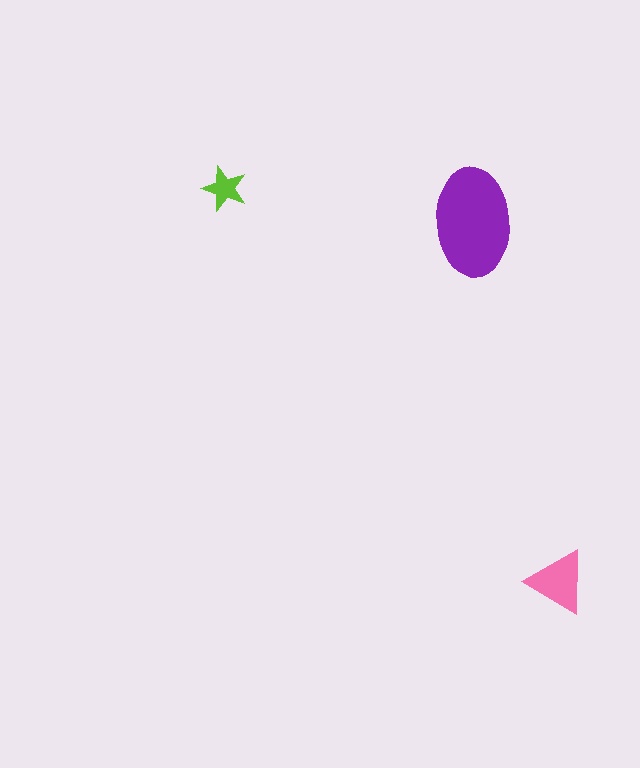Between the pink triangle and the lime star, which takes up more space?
The pink triangle.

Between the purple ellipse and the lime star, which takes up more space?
The purple ellipse.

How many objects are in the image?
There are 3 objects in the image.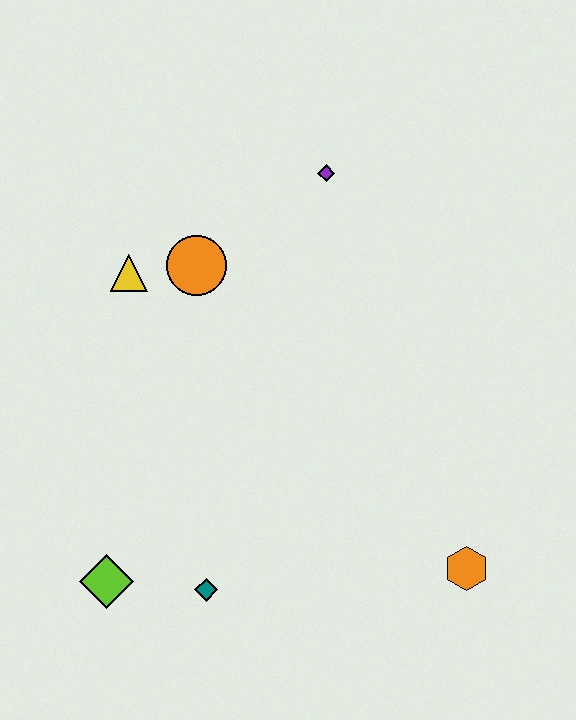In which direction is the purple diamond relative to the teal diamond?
The purple diamond is above the teal diamond.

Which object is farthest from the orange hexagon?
The yellow triangle is farthest from the orange hexagon.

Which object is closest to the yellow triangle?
The orange circle is closest to the yellow triangle.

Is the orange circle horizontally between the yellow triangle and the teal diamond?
Yes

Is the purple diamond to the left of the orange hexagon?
Yes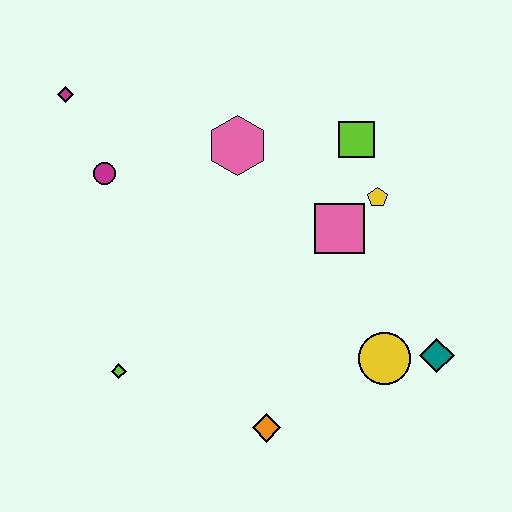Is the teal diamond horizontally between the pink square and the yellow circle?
No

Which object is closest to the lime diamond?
The orange diamond is closest to the lime diamond.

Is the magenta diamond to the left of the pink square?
Yes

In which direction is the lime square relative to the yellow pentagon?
The lime square is above the yellow pentagon.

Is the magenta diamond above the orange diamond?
Yes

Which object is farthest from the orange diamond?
The magenta diamond is farthest from the orange diamond.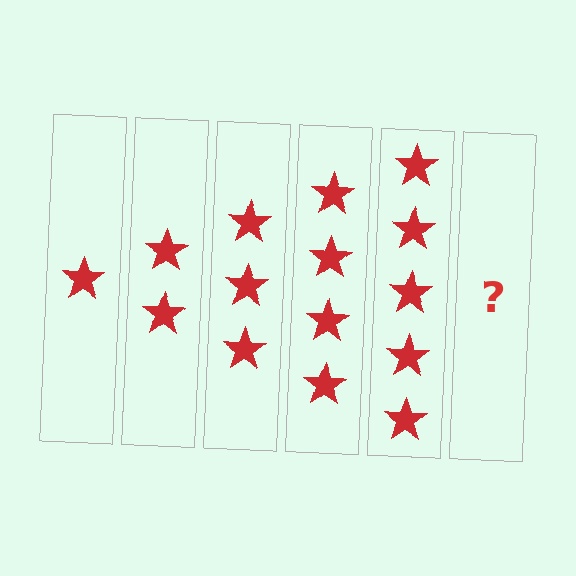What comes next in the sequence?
The next element should be 6 stars.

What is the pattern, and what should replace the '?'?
The pattern is that each step adds one more star. The '?' should be 6 stars.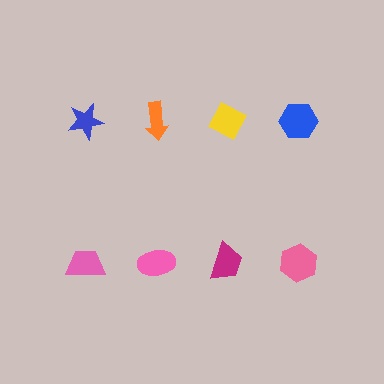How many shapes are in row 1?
4 shapes.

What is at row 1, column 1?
A blue star.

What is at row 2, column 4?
A pink hexagon.